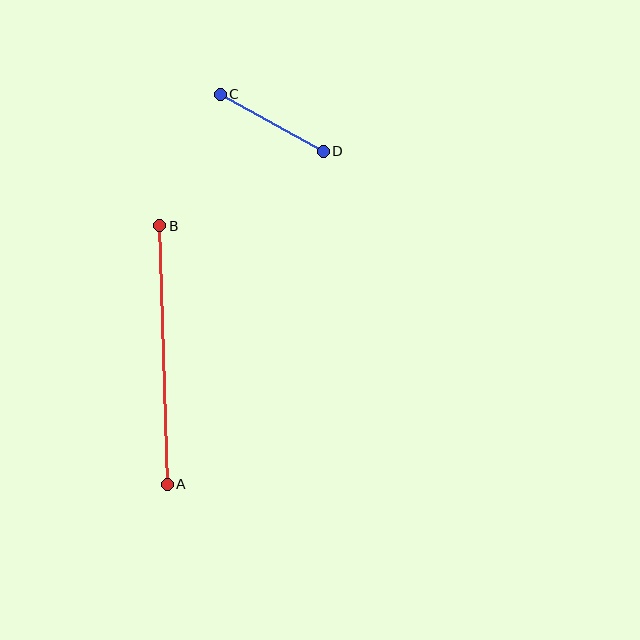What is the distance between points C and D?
The distance is approximately 118 pixels.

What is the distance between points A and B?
The distance is approximately 259 pixels.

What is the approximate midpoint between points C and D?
The midpoint is at approximately (272, 123) pixels.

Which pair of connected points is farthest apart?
Points A and B are farthest apart.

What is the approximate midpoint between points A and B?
The midpoint is at approximately (163, 355) pixels.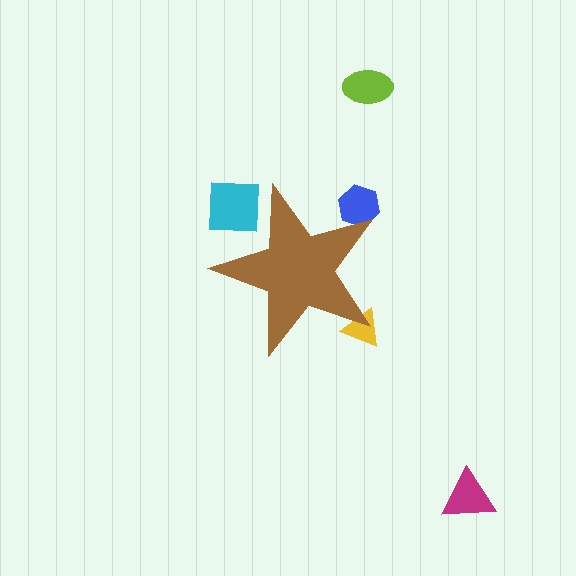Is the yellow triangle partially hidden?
Yes, the yellow triangle is partially hidden behind the brown star.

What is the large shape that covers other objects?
A brown star.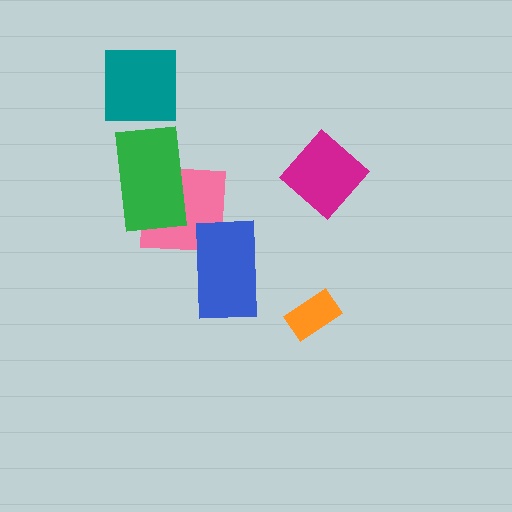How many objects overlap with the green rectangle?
1 object overlaps with the green rectangle.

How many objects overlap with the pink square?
2 objects overlap with the pink square.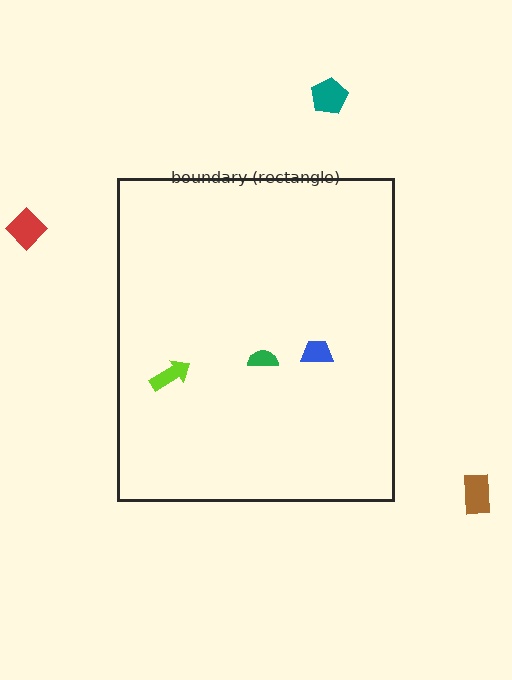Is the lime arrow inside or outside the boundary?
Inside.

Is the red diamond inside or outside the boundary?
Outside.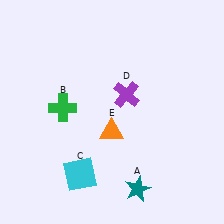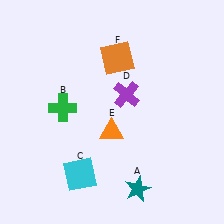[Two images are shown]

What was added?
An orange square (F) was added in Image 2.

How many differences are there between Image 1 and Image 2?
There is 1 difference between the two images.